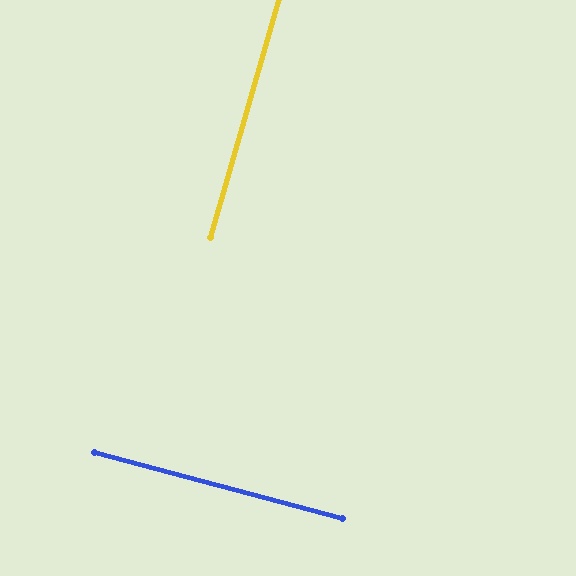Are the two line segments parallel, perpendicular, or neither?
Perpendicular — they meet at approximately 89°.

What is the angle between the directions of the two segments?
Approximately 89 degrees.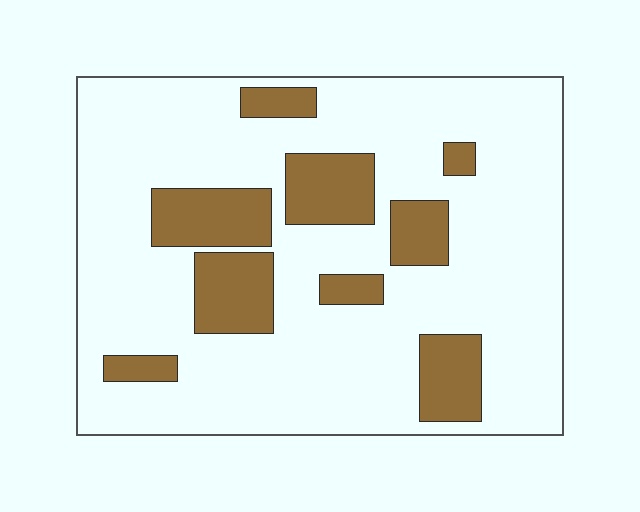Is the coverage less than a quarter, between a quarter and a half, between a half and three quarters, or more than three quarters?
Less than a quarter.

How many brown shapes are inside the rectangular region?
9.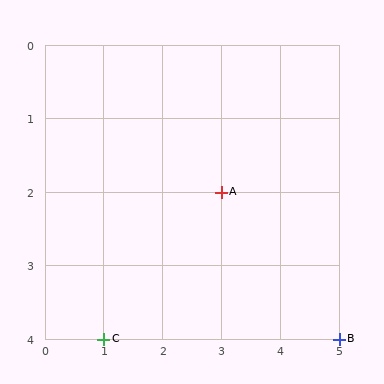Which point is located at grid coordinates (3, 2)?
Point A is at (3, 2).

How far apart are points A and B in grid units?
Points A and B are 2 columns and 2 rows apart (about 2.8 grid units diagonally).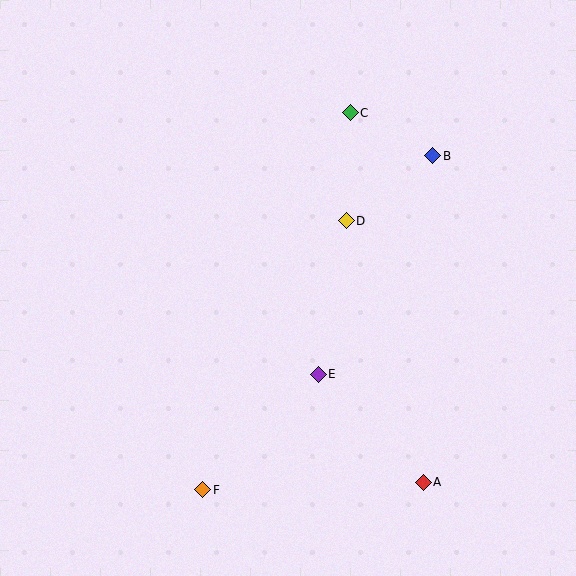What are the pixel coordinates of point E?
Point E is at (318, 374).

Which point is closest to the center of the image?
Point D at (346, 221) is closest to the center.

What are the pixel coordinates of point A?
Point A is at (423, 482).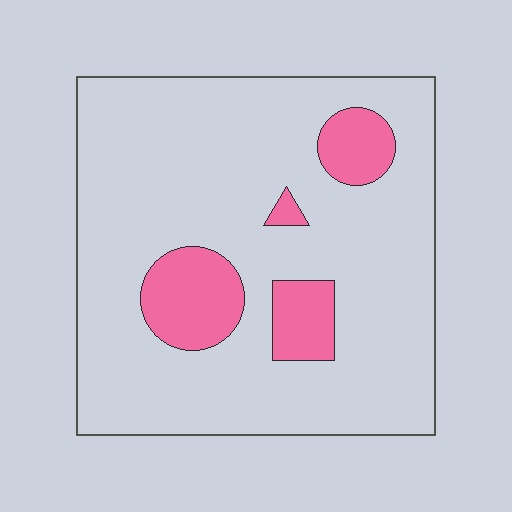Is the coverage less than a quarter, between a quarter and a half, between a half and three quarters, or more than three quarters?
Less than a quarter.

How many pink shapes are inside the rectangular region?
4.